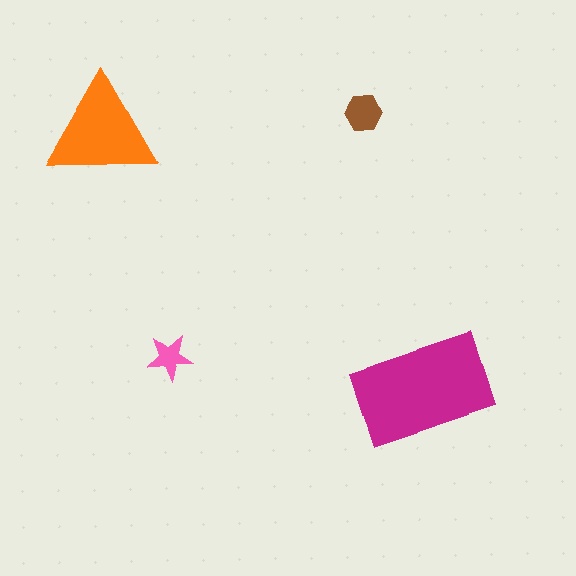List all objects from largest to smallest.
The magenta rectangle, the orange triangle, the brown hexagon, the pink star.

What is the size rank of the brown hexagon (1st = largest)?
3rd.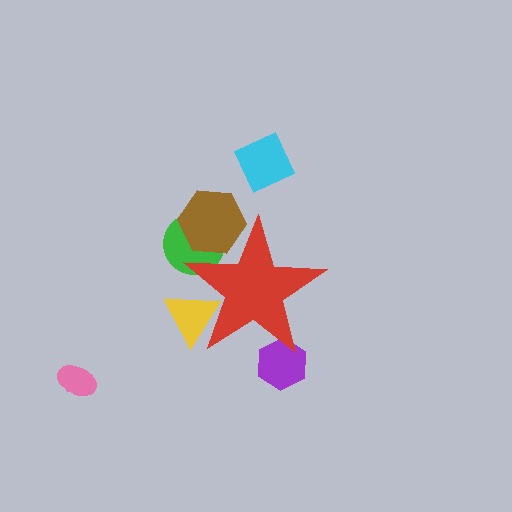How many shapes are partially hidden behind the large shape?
4 shapes are partially hidden.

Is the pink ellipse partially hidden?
No, the pink ellipse is fully visible.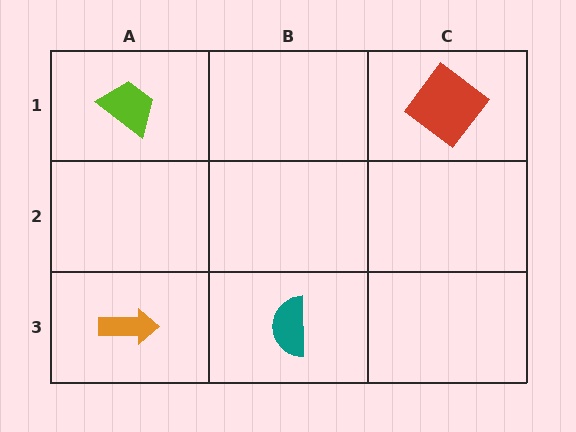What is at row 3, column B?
A teal semicircle.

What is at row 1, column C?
A red diamond.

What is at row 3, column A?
An orange arrow.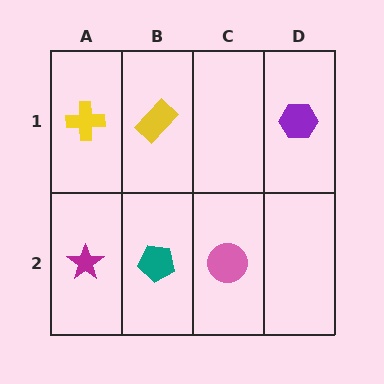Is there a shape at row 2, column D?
No, that cell is empty.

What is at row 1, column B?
A yellow rectangle.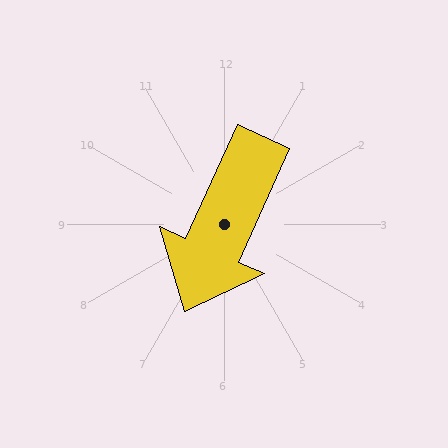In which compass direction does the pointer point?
Southwest.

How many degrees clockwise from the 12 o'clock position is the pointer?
Approximately 204 degrees.